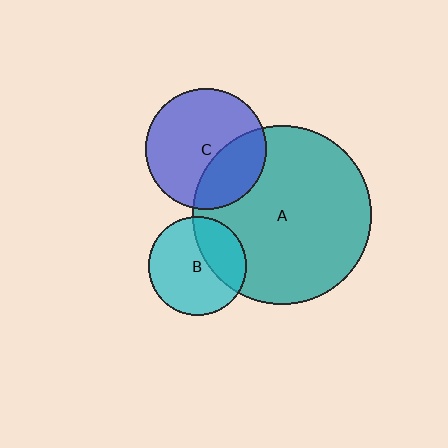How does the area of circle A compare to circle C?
Approximately 2.2 times.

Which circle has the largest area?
Circle A (teal).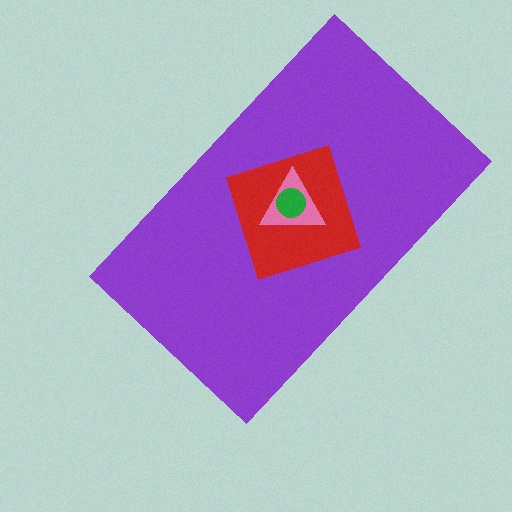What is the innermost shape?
The green circle.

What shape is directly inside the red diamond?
The pink triangle.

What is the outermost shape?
The purple rectangle.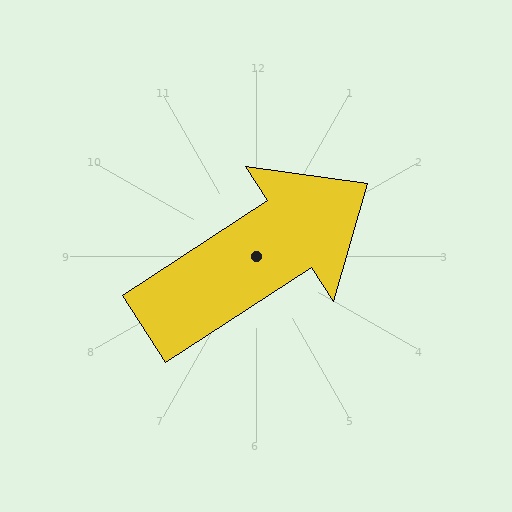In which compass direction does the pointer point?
Northeast.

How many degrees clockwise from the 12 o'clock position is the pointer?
Approximately 57 degrees.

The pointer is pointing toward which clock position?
Roughly 2 o'clock.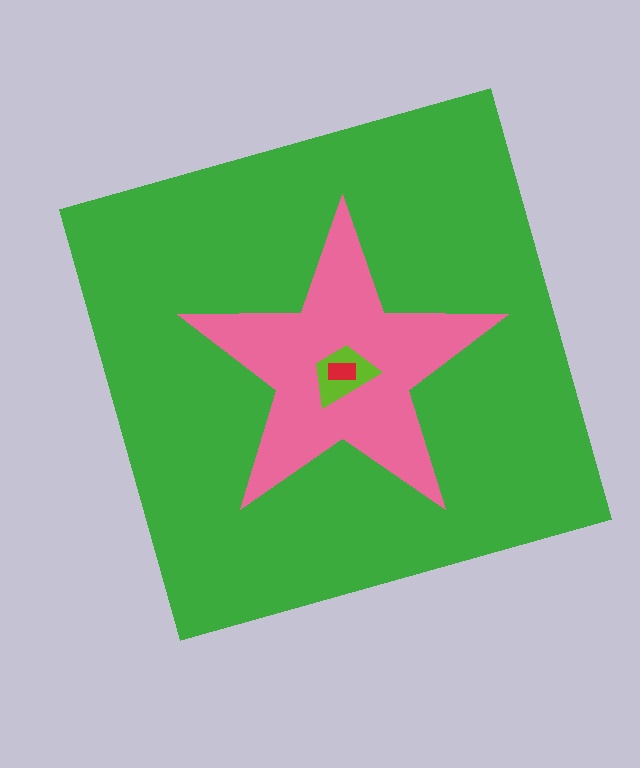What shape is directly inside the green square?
The pink star.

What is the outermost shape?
The green square.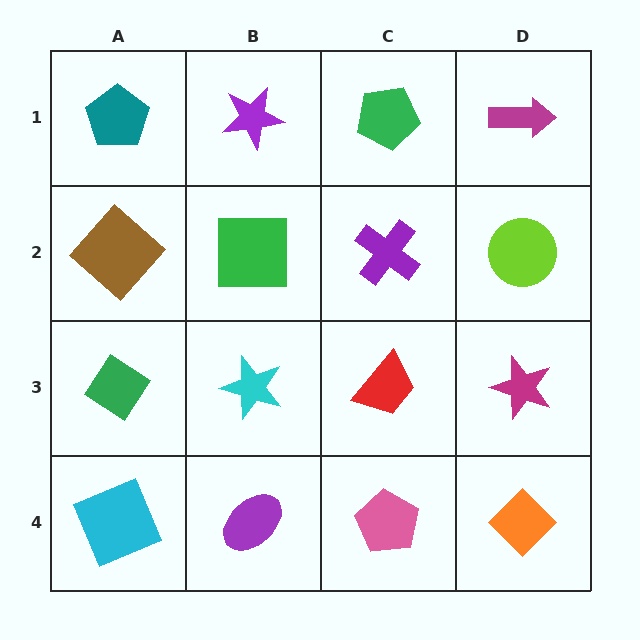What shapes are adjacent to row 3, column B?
A green square (row 2, column B), a purple ellipse (row 4, column B), a green diamond (row 3, column A), a red trapezoid (row 3, column C).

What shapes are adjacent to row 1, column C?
A purple cross (row 2, column C), a purple star (row 1, column B), a magenta arrow (row 1, column D).